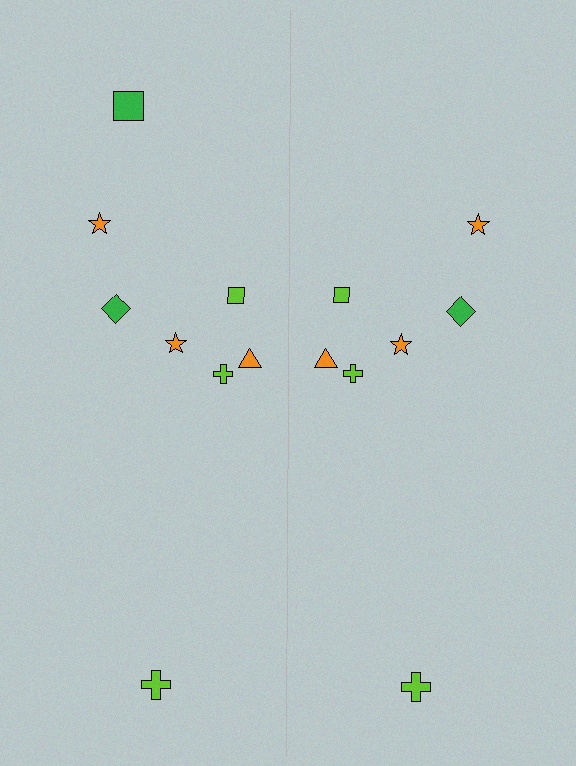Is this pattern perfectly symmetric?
No, the pattern is not perfectly symmetric. A green square is missing from the right side.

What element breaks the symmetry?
A green square is missing from the right side.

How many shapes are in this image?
There are 15 shapes in this image.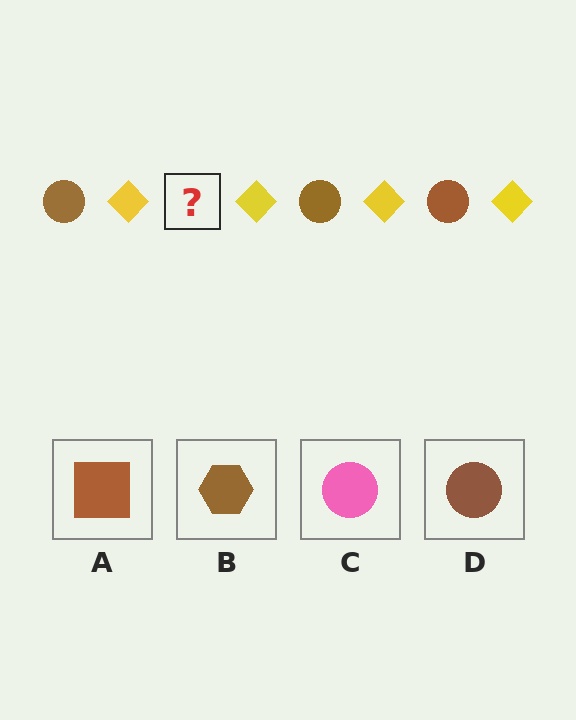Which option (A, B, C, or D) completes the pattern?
D.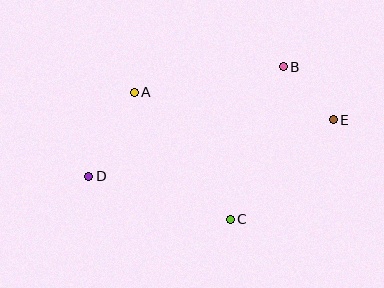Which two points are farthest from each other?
Points D and E are farthest from each other.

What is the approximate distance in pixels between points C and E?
The distance between C and E is approximately 143 pixels.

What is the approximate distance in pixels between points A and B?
The distance between A and B is approximately 151 pixels.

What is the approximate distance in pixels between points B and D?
The distance between B and D is approximately 223 pixels.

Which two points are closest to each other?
Points B and E are closest to each other.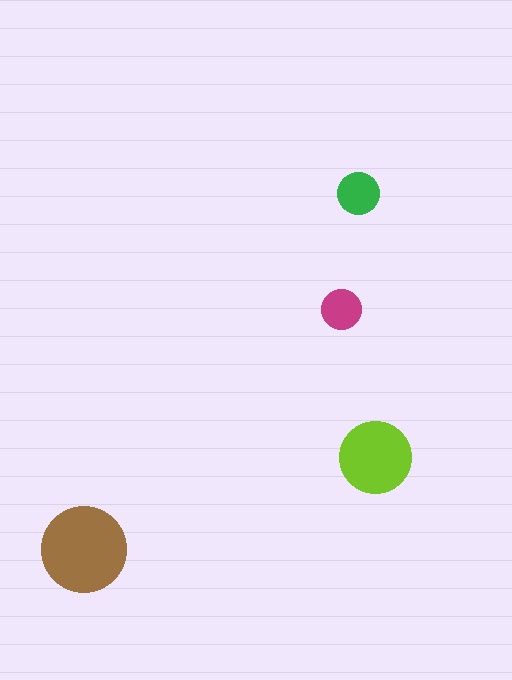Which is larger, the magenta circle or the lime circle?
The lime one.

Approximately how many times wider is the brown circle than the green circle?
About 2 times wider.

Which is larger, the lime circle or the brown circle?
The brown one.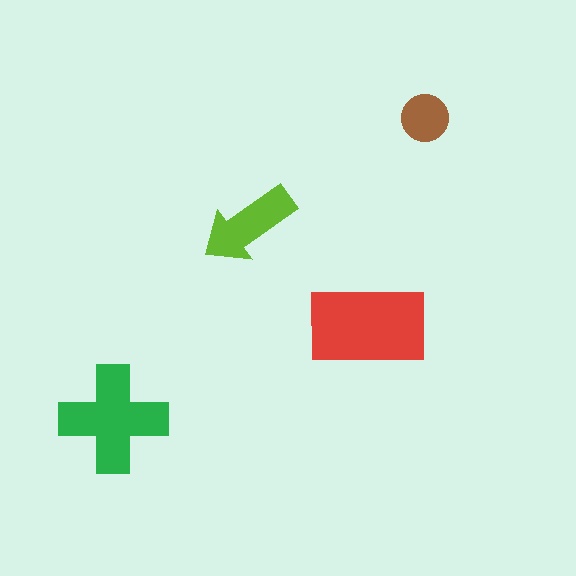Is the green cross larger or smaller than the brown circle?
Larger.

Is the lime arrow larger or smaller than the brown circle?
Larger.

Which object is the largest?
The red rectangle.